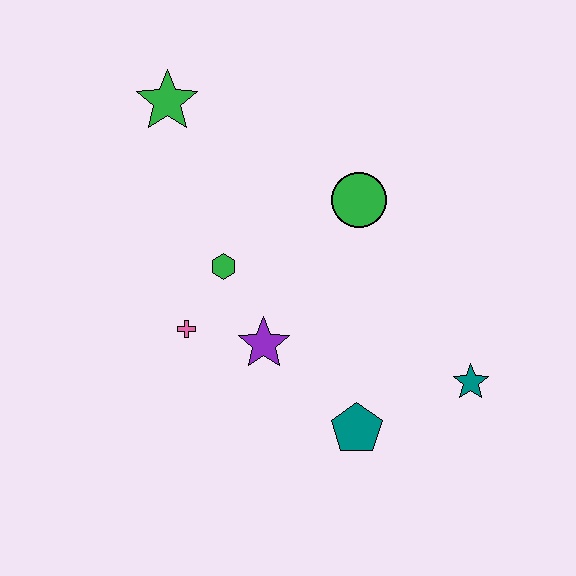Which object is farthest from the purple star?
The green star is farthest from the purple star.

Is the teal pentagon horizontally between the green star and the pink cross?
No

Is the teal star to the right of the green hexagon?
Yes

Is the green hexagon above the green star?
No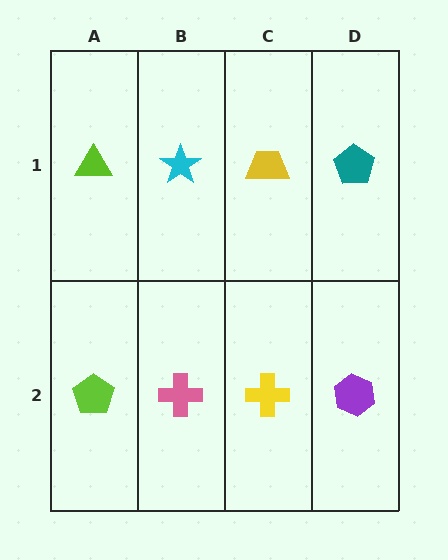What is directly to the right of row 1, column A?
A cyan star.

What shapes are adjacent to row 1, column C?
A yellow cross (row 2, column C), a cyan star (row 1, column B), a teal pentagon (row 1, column D).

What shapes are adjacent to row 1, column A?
A lime pentagon (row 2, column A), a cyan star (row 1, column B).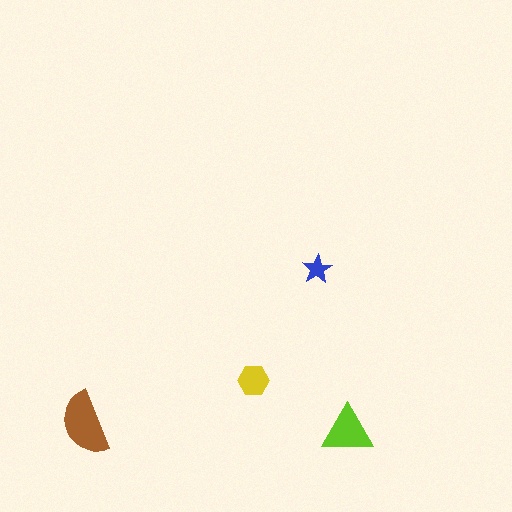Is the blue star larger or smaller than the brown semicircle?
Smaller.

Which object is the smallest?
The blue star.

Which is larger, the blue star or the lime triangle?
The lime triangle.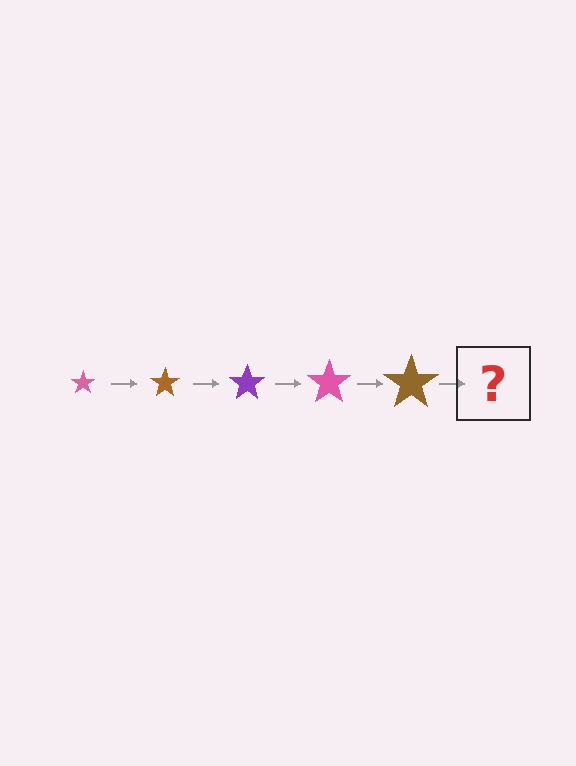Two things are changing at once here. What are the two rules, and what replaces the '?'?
The two rules are that the star grows larger each step and the color cycles through pink, brown, and purple. The '?' should be a purple star, larger than the previous one.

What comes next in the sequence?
The next element should be a purple star, larger than the previous one.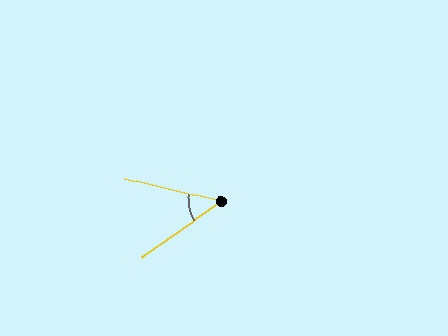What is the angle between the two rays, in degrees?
Approximately 49 degrees.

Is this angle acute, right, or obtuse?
It is acute.